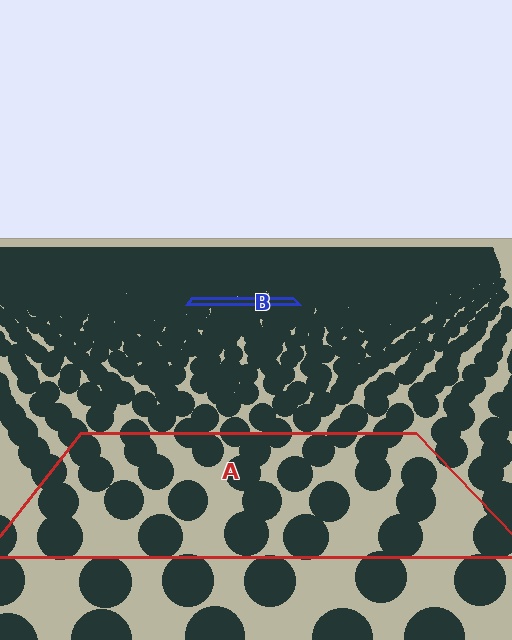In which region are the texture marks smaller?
The texture marks are smaller in region B, because it is farther away.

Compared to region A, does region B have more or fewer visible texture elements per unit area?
Region B has more texture elements per unit area — they are packed more densely because it is farther away.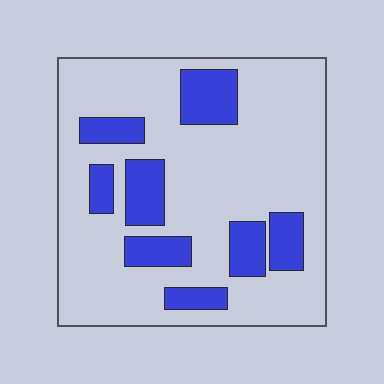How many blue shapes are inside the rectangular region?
8.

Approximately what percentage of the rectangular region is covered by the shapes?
Approximately 25%.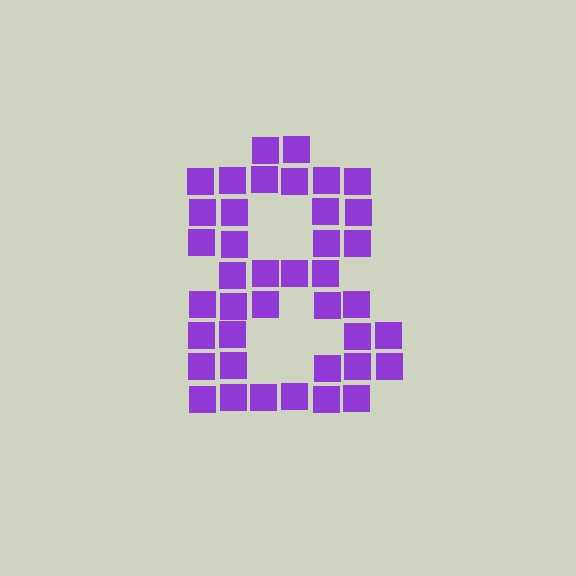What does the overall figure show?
The overall figure shows the digit 8.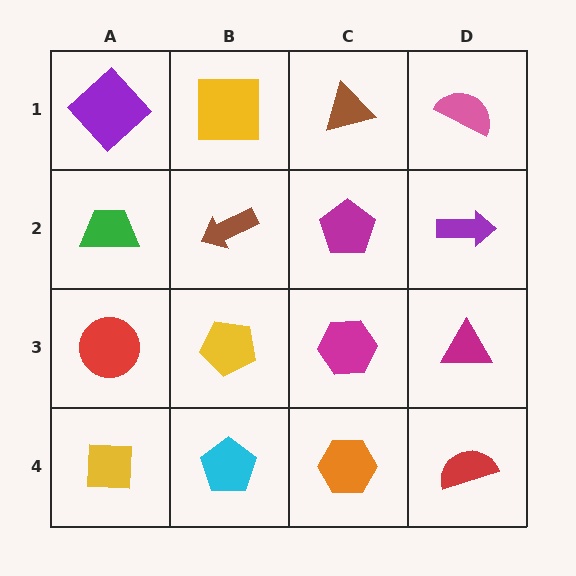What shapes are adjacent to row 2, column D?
A pink semicircle (row 1, column D), a magenta triangle (row 3, column D), a magenta pentagon (row 2, column C).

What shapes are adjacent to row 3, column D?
A purple arrow (row 2, column D), a red semicircle (row 4, column D), a magenta hexagon (row 3, column C).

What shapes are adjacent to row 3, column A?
A green trapezoid (row 2, column A), a yellow square (row 4, column A), a yellow pentagon (row 3, column B).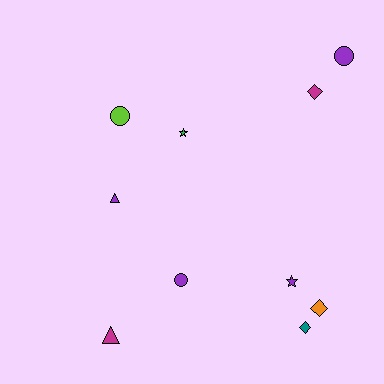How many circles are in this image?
There are 3 circles.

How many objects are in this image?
There are 10 objects.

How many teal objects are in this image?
There is 1 teal object.